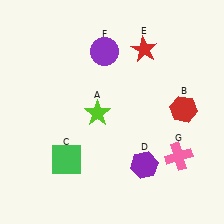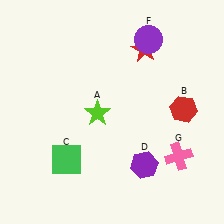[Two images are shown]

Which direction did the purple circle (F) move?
The purple circle (F) moved right.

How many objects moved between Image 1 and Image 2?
1 object moved between the two images.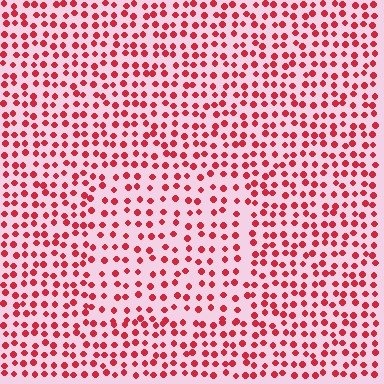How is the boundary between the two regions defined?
The boundary is defined by a change in element density (approximately 1.5x ratio). All elements are the same color, size, and shape.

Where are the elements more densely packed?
The elements are more densely packed outside the rectangle boundary.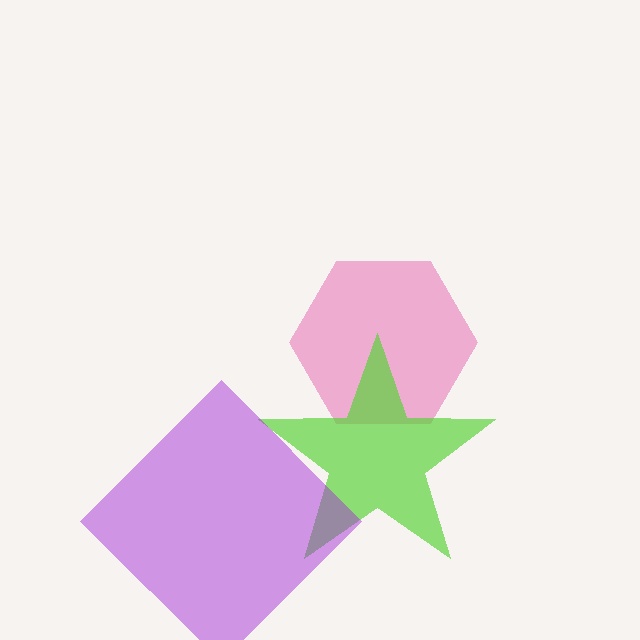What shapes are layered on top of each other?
The layered shapes are: a pink hexagon, a lime star, a purple diamond.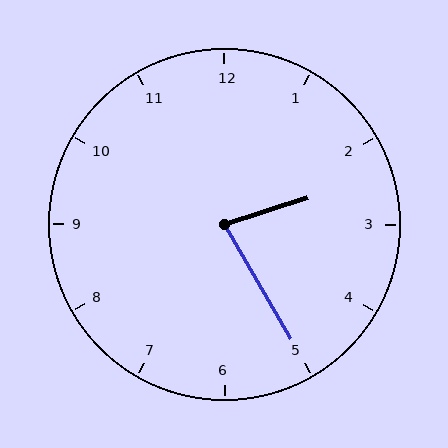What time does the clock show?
2:25.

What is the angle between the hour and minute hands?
Approximately 78 degrees.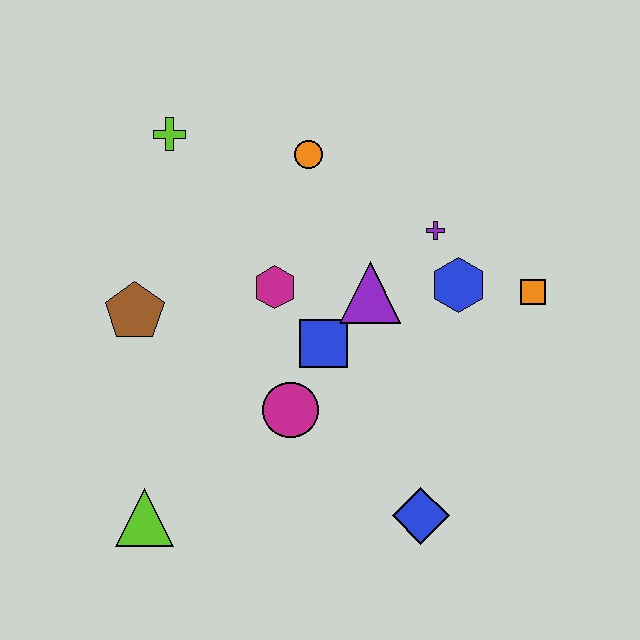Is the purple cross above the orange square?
Yes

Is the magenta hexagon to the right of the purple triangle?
No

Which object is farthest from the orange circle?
The lime triangle is farthest from the orange circle.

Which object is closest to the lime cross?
The orange circle is closest to the lime cross.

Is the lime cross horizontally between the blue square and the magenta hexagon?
No